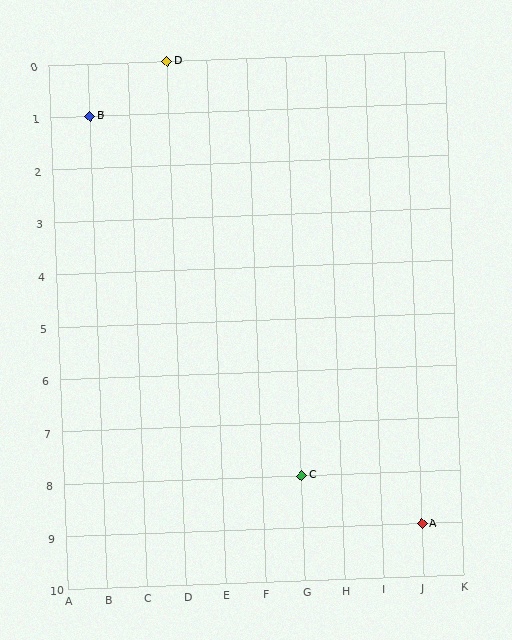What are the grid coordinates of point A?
Point A is at grid coordinates (J, 9).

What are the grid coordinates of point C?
Point C is at grid coordinates (G, 8).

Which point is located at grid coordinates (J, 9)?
Point A is at (J, 9).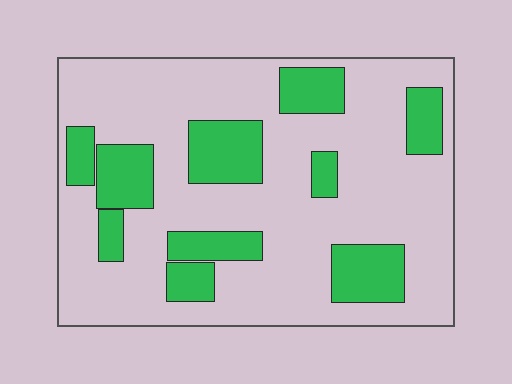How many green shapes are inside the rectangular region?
10.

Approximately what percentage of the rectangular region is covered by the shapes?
Approximately 25%.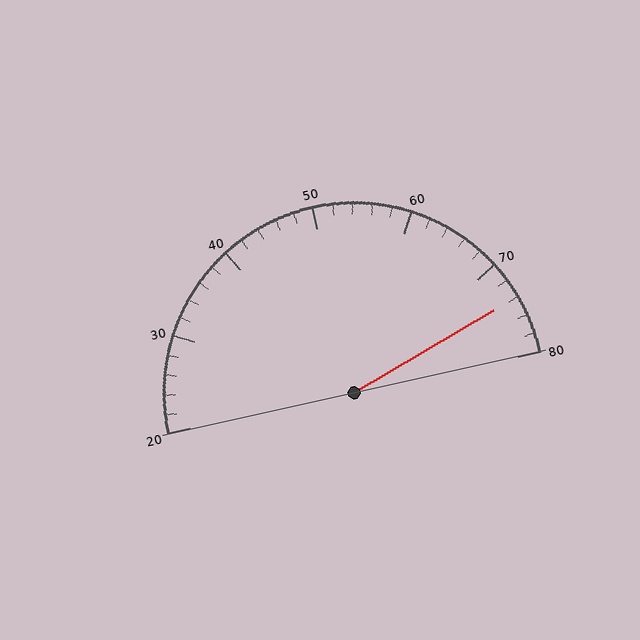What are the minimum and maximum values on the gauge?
The gauge ranges from 20 to 80.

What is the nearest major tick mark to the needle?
The nearest major tick mark is 70.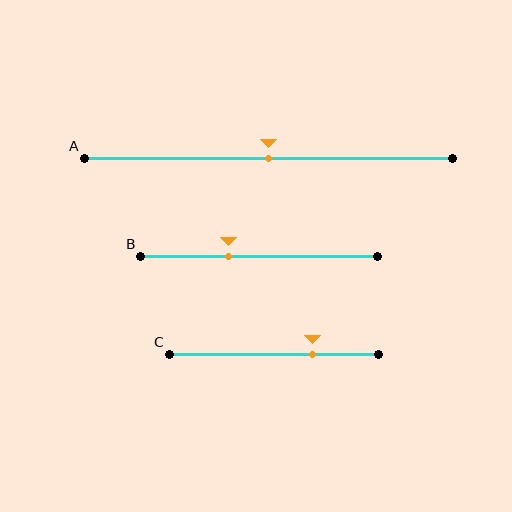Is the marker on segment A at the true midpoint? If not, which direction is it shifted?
Yes, the marker on segment A is at the true midpoint.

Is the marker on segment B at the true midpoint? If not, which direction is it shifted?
No, the marker on segment B is shifted to the left by about 13% of the segment length.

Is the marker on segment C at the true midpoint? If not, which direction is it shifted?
No, the marker on segment C is shifted to the right by about 19% of the segment length.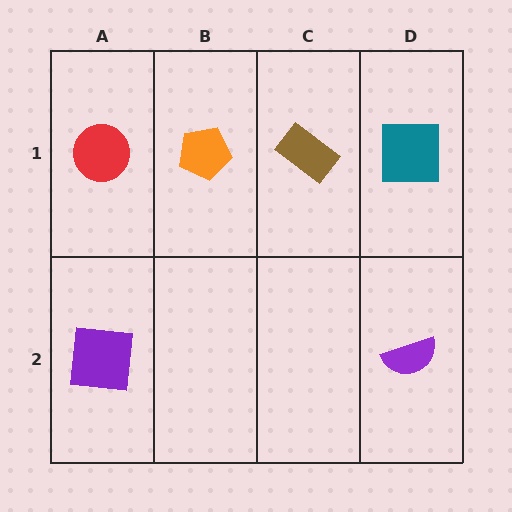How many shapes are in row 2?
2 shapes.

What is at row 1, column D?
A teal square.